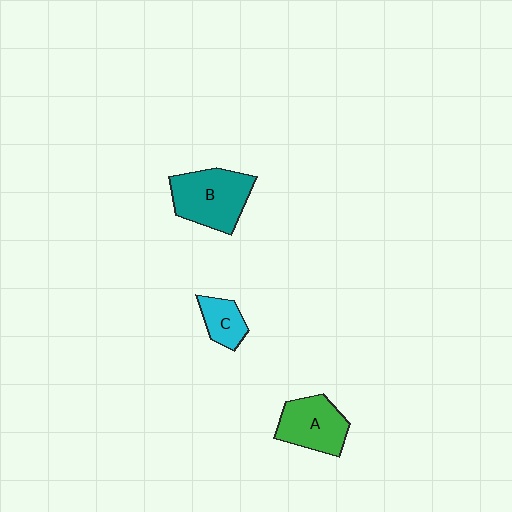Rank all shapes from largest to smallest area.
From largest to smallest: B (teal), A (green), C (cyan).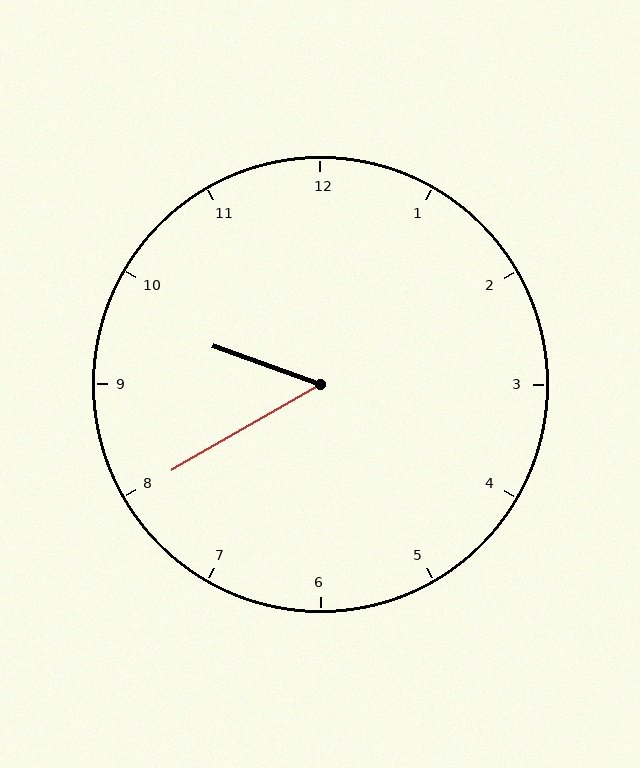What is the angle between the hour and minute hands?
Approximately 50 degrees.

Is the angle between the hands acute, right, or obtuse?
It is acute.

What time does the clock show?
9:40.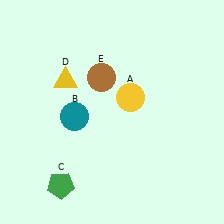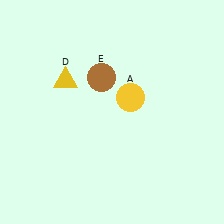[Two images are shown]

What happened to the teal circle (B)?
The teal circle (B) was removed in Image 2. It was in the bottom-left area of Image 1.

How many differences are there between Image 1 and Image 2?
There are 2 differences between the two images.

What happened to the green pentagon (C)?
The green pentagon (C) was removed in Image 2. It was in the bottom-left area of Image 1.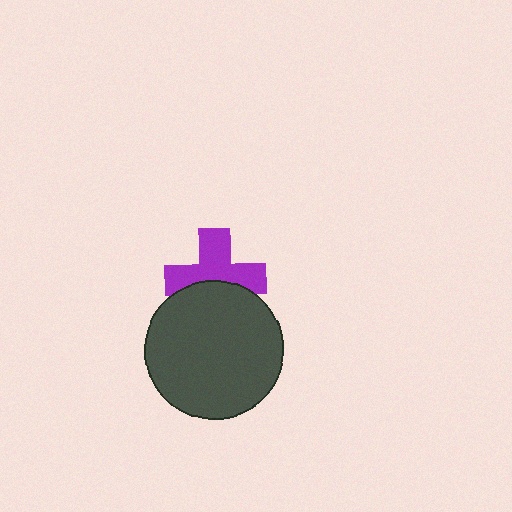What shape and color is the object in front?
The object in front is a dark gray circle.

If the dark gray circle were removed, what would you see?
You would see the complete purple cross.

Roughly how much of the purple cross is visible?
About half of it is visible (roughly 63%).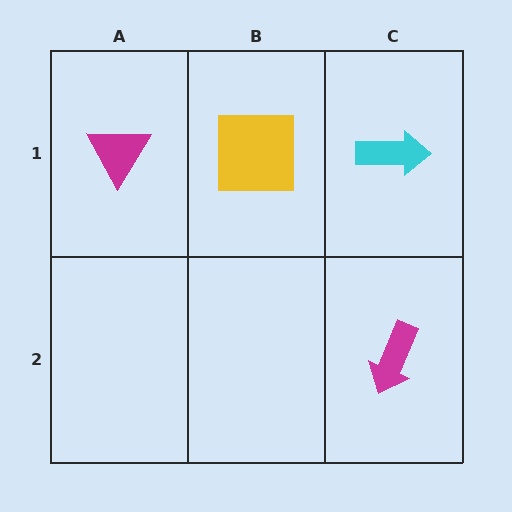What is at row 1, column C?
A cyan arrow.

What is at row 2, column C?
A magenta arrow.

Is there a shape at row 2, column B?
No, that cell is empty.